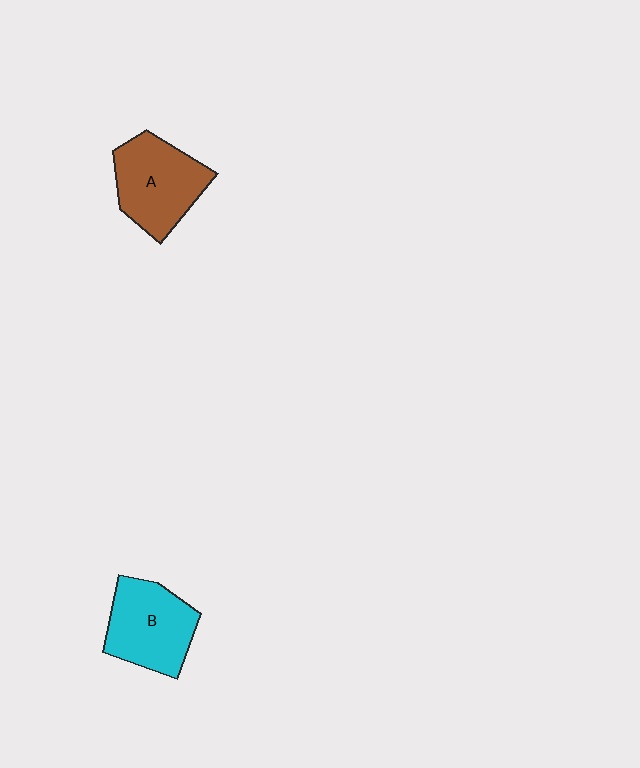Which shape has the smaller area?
Shape B (cyan).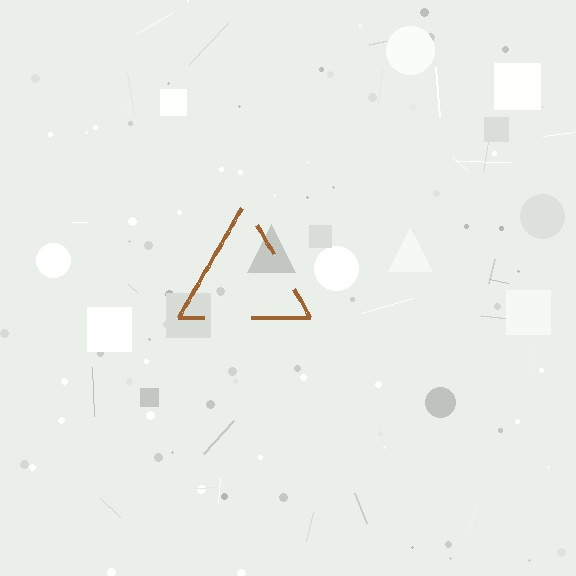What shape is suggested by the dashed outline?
The dashed outline suggests a triangle.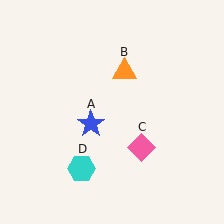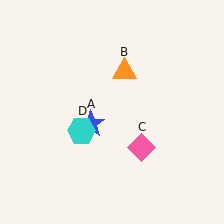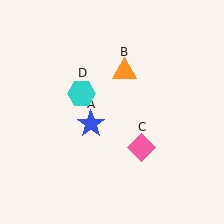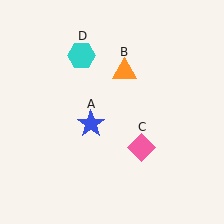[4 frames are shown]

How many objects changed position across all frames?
1 object changed position: cyan hexagon (object D).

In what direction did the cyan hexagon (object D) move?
The cyan hexagon (object D) moved up.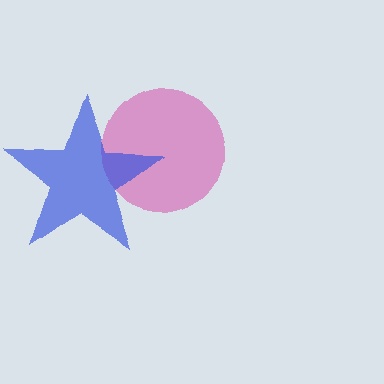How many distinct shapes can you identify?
There are 2 distinct shapes: a magenta circle, a blue star.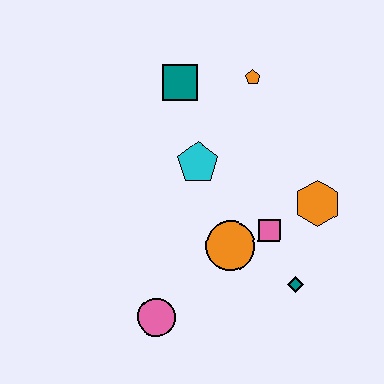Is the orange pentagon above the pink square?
Yes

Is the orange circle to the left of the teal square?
No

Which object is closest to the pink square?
The orange circle is closest to the pink square.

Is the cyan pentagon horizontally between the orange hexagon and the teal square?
Yes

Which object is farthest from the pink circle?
The orange pentagon is farthest from the pink circle.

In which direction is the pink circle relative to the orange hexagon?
The pink circle is to the left of the orange hexagon.